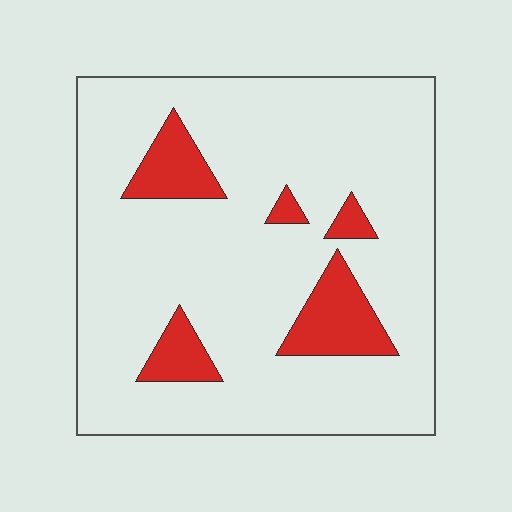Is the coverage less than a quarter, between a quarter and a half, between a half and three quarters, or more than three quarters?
Less than a quarter.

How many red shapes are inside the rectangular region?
5.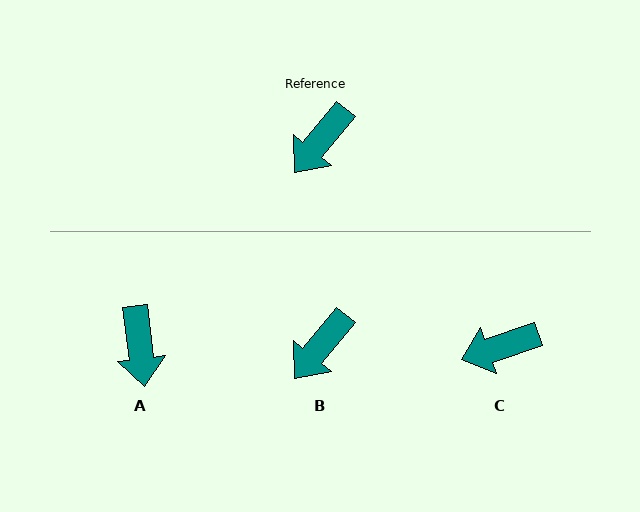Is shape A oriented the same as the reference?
No, it is off by about 46 degrees.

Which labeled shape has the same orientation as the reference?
B.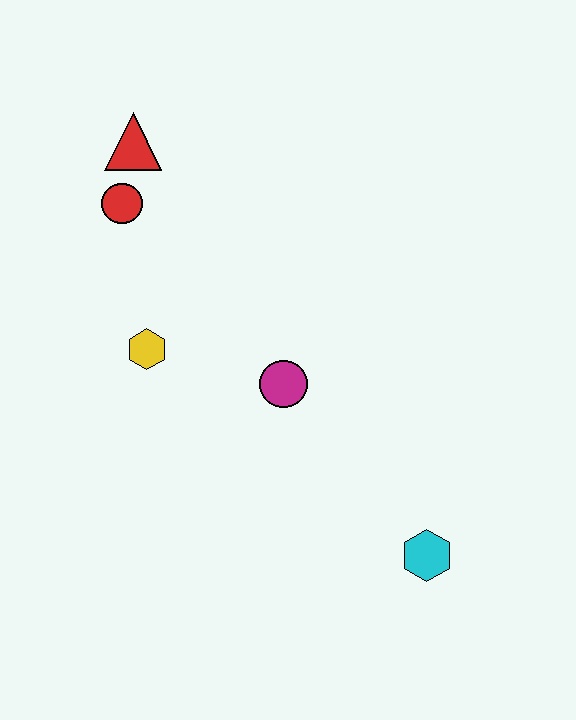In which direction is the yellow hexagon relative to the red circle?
The yellow hexagon is below the red circle.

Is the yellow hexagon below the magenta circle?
No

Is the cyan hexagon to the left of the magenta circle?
No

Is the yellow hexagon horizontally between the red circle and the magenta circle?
Yes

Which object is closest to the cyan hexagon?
The magenta circle is closest to the cyan hexagon.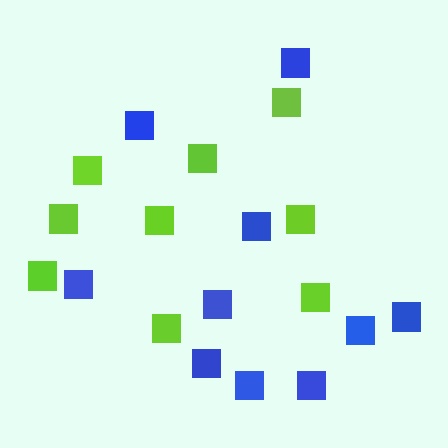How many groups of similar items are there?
There are 2 groups: one group of blue squares (10) and one group of lime squares (9).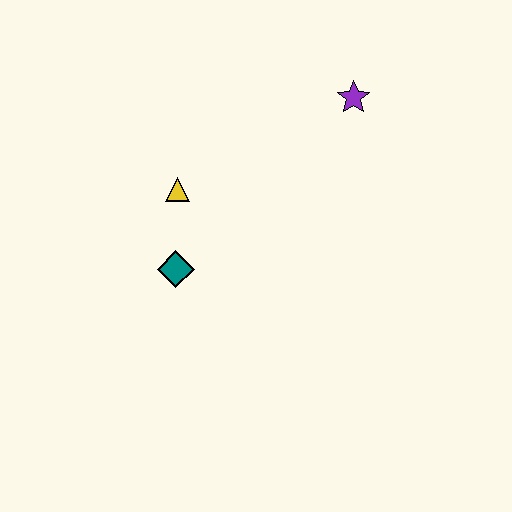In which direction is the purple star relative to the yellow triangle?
The purple star is to the right of the yellow triangle.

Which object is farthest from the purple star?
The teal diamond is farthest from the purple star.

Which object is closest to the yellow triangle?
The teal diamond is closest to the yellow triangle.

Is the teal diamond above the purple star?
No